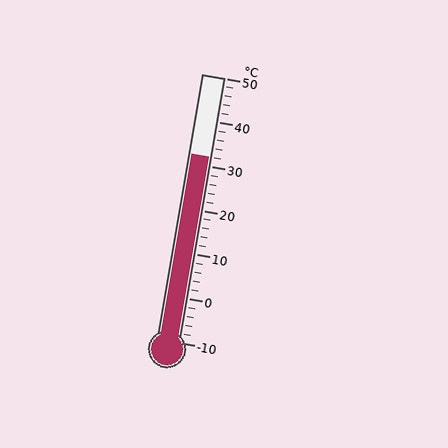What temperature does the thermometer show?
The thermometer shows approximately 32°C.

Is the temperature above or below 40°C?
The temperature is below 40°C.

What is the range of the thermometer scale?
The thermometer scale ranges from -10°C to 50°C.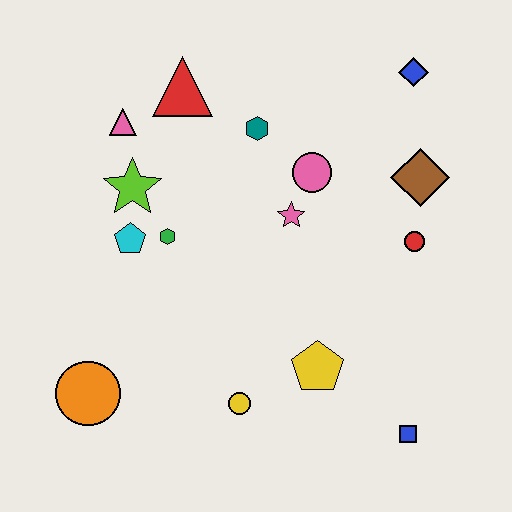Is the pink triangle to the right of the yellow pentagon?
No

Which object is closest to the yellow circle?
The yellow pentagon is closest to the yellow circle.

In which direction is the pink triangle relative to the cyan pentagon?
The pink triangle is above the cyan pentagon.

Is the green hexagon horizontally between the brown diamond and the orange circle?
Yes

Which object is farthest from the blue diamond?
The orange circle is farthest from the blue diamond.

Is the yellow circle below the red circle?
Yes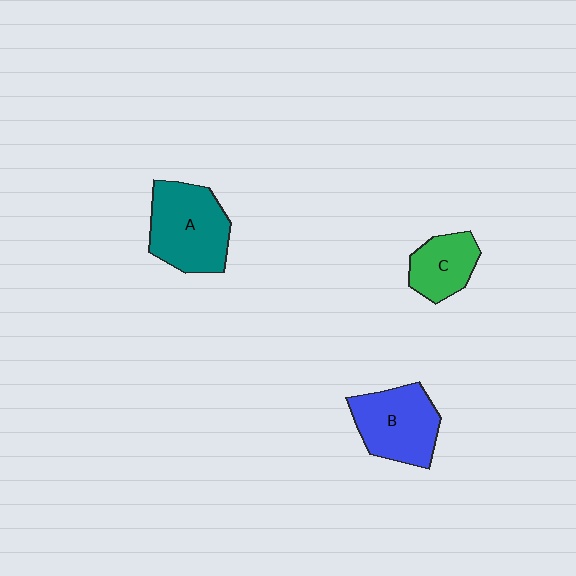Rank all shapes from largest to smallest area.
From largest to smallest: A (teal), B (blue), C (green).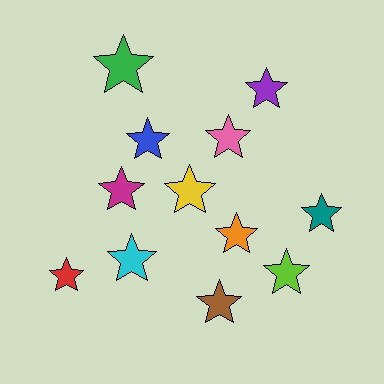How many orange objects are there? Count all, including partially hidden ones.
There is 1 orange object.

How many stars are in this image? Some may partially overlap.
There are 12 stars.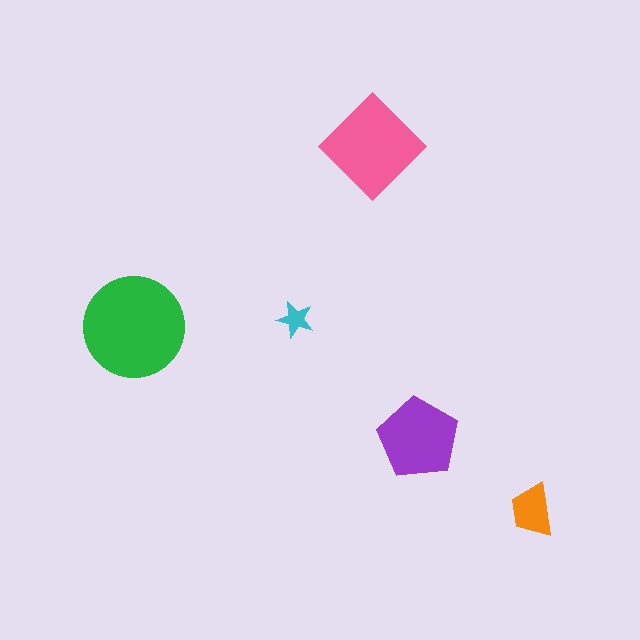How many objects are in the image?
There are 5 objects in the image.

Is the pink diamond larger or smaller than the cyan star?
Larger.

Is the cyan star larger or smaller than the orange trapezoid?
Smaller.